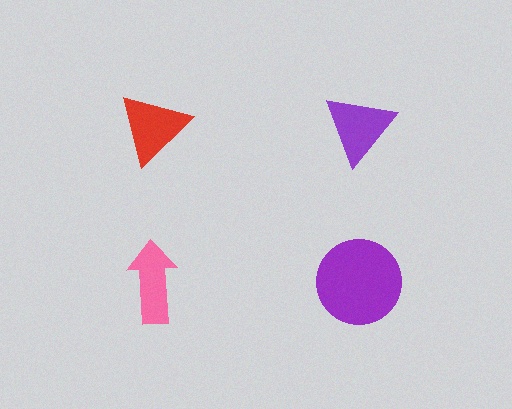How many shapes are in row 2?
2 shapes.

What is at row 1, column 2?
A purple triangle.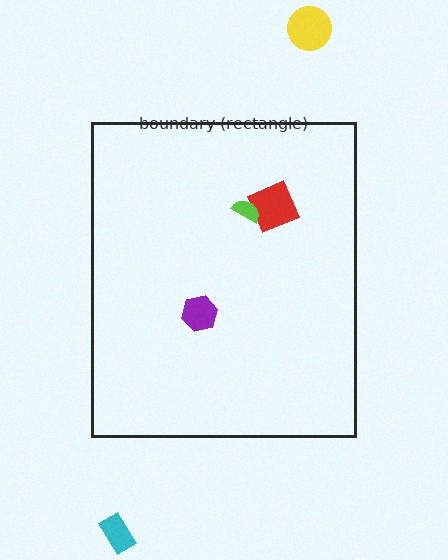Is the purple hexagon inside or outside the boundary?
Inside.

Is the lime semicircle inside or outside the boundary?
Inside.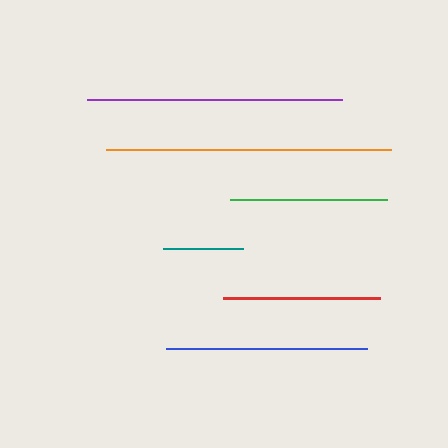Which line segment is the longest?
The orange line is the longest at approximately 285 pixels.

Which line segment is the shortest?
The teal line is the shortest at approximately 80 pixels.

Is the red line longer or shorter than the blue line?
The blue line is longer than the red line.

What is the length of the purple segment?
The purple segment is approximately 255 pixels long.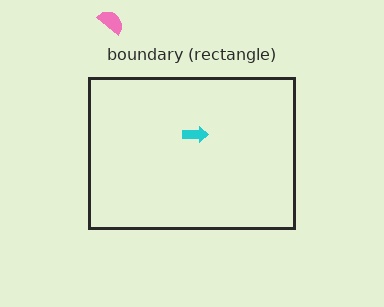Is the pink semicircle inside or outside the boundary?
Outside.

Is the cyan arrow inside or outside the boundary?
Inside.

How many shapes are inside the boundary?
1 inside, 1 outside.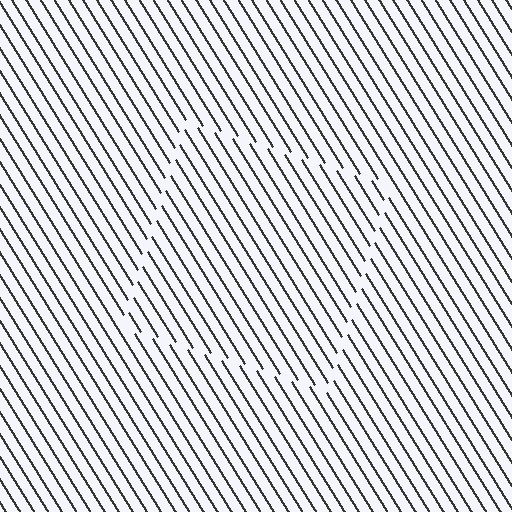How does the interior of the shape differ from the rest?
The interior of the shape contains the same grating, shifted by half a period — the contour is defined by the phase discontinuity where line-ends from the inner and outer gratings abut.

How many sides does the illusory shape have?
4 sides — the line-ends trace a square.